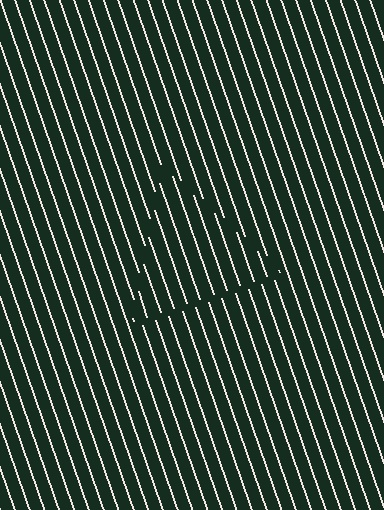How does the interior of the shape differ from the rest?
The interior of the shape contains the same grating, shifted by half a period — the contour is defined by the phase discontinuity where line-ends from the inner and outer gratings abut.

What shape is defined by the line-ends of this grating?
An illusory triangle. The interior of the shape contains the same grating, shifted by half a period — the contour is defined by the phase discontinuity where line-ends from the inner and outer gratings abut.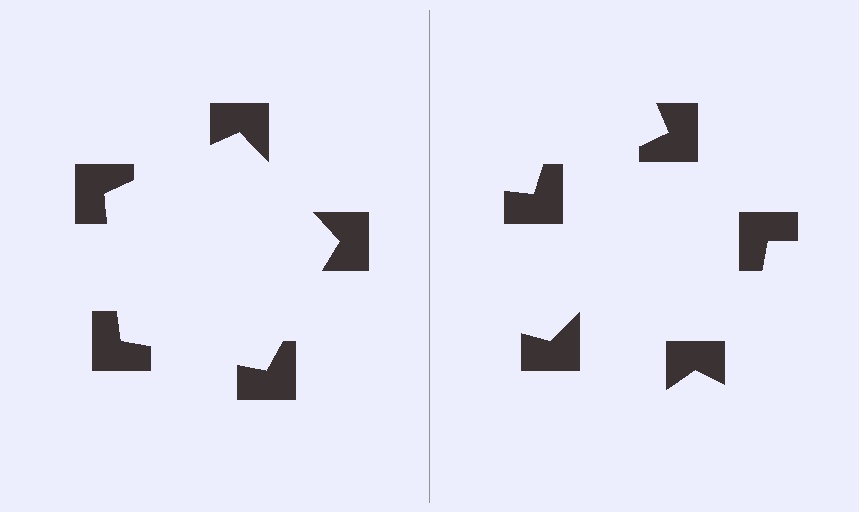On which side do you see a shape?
An illusory pentagon appears on the left side. On the right side the wedge cuts are rotated, so no coherent shape forms.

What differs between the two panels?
The notched squares are positioned identically on both sides; only the wedge orientations differ. On the left they align to a pentagon; on the right they are misaligned.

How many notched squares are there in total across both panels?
10 — 5 on each side.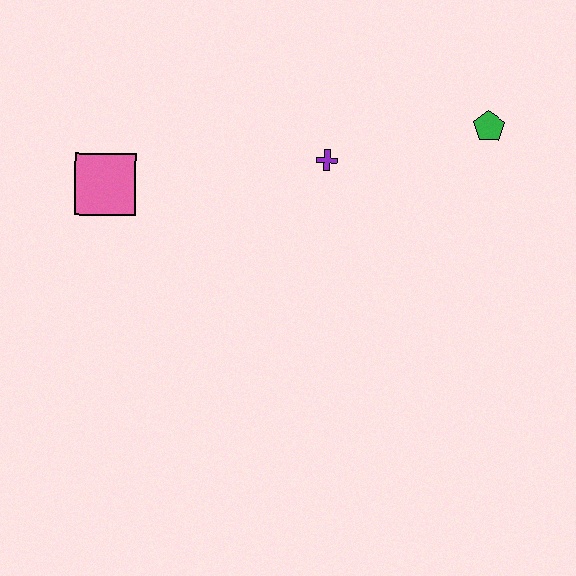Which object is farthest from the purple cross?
The pink square is farthest from the purple cross.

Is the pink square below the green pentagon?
Yes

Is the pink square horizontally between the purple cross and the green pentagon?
No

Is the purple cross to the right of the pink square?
Yes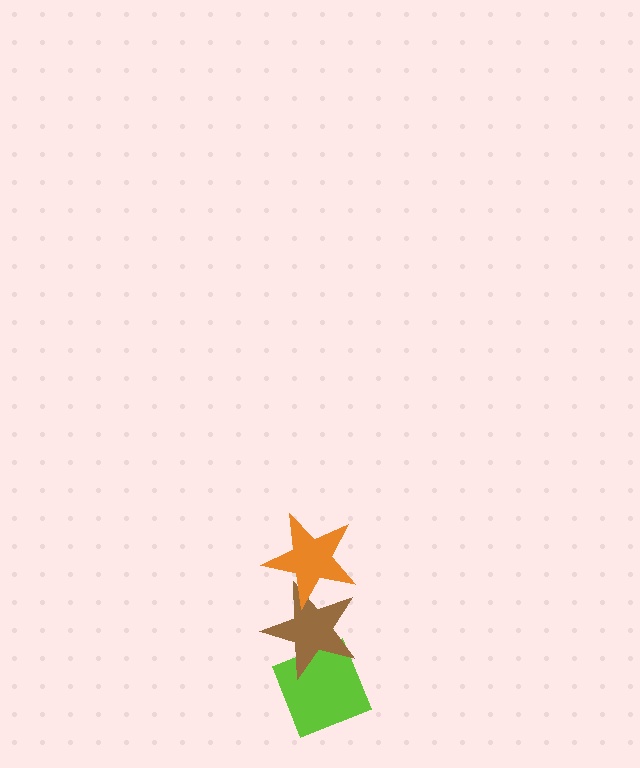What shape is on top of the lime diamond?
The brown star is on top of the lime diamond.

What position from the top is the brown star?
The brown star is 2nd from the top.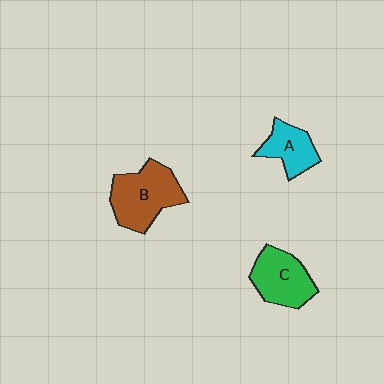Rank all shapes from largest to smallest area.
From largest to smallest: B (brown), C (green), A (cyan).